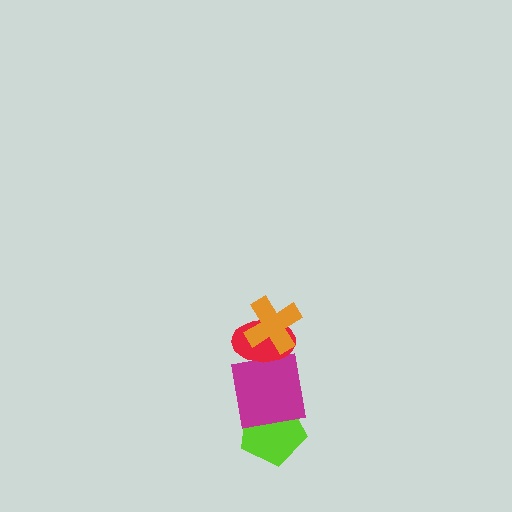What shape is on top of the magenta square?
The red ellipse is on top of the magenta square.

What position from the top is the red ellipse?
The red ellipse is 2nd from the top.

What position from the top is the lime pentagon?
The lime pentagon is 4th from the top.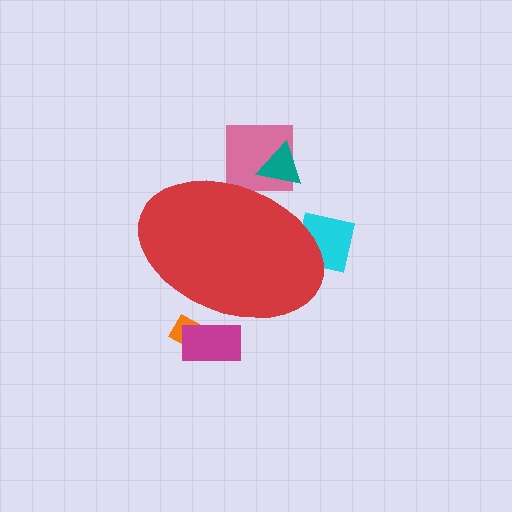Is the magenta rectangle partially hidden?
Yes, the magenta rectangle is partially hidden behind the red ellipse.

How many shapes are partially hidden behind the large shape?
5 shapes are partially hidden.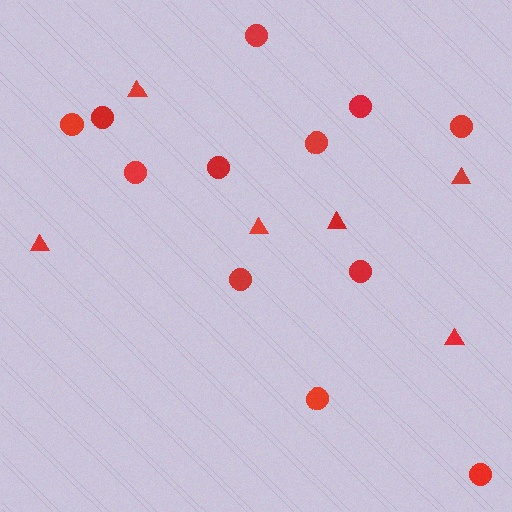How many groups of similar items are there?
There are 2 groups: one group of circles (12) and one group of triangles (6).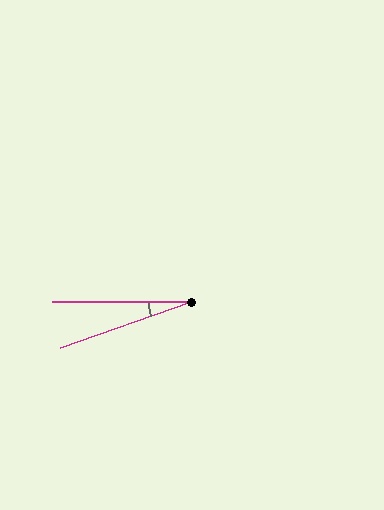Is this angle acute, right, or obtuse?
It is acute.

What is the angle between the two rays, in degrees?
Approximately 19 degrees.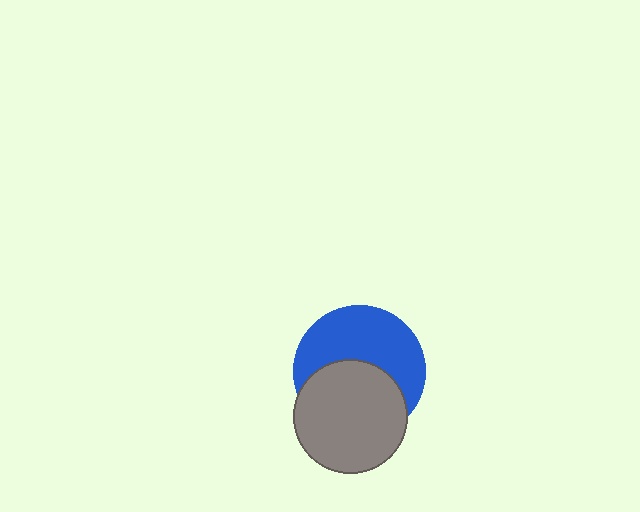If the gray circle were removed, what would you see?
You would see the complete blue circle.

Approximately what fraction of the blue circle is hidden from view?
Roughly 47% of the blue circle is hidden behind the gray circle.